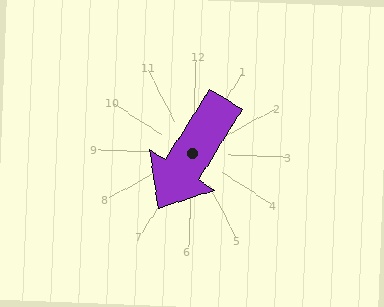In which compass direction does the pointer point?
Southwest.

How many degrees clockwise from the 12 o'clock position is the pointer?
Approximately 210 degrees.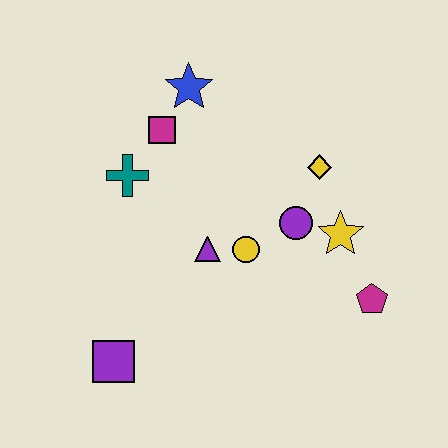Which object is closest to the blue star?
The magenta square is closest to the blue star.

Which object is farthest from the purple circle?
The purple square is farthest from the purple circle.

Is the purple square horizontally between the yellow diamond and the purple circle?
No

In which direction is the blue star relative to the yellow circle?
The blue star is above the yellow circle.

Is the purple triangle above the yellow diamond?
No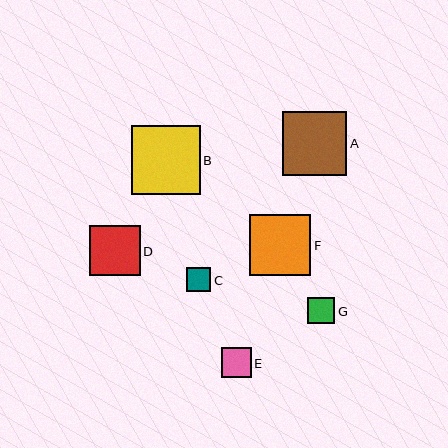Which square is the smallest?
Square C is the smallest with a size of approximately 24 pixels.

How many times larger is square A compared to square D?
Square A is approximately 1.3 times the size of square D.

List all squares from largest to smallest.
From largest to smallest: B, A, F, D, E, G, C.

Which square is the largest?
Square B is the largest with a size of approximately 69 pixels.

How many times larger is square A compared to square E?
Square A is approximately 2.1 times the size of square E.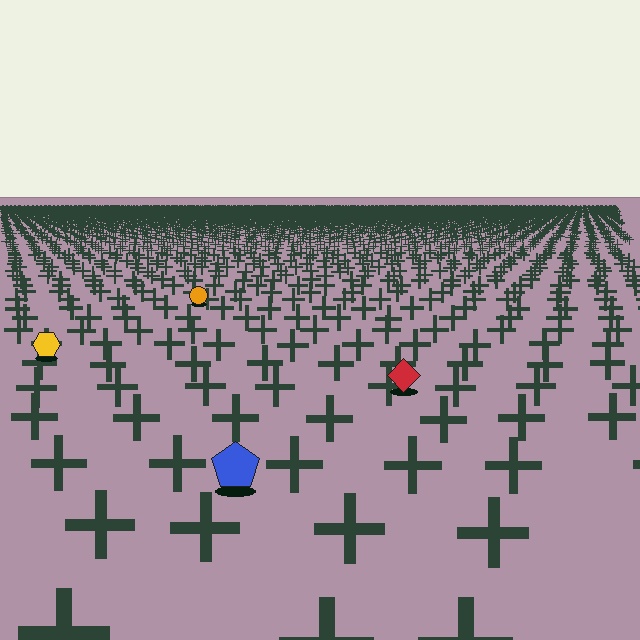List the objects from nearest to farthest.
From nearest to farthest: the blue pentagon, the red diamond, the yellow hexagon, the orange circle.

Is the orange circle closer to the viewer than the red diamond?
No. The red diamond is closer — you can tell from the texture gradient: the ground texture is coarser near it.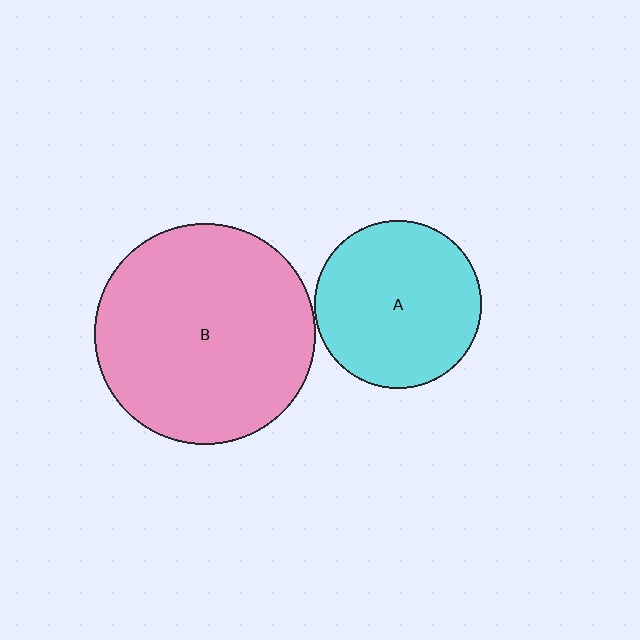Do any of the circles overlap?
No, none of the circles overlap.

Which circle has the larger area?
Circle B (pink).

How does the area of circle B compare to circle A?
Approximately 1.7 times.